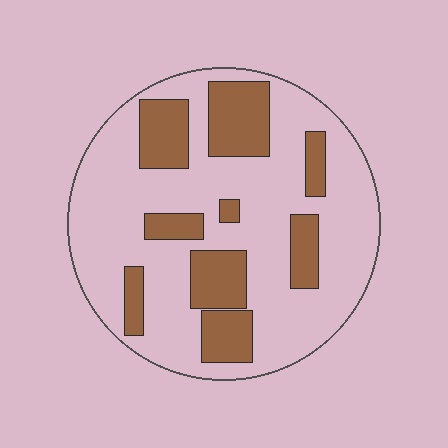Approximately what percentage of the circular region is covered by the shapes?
Approximately 30%.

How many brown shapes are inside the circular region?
9.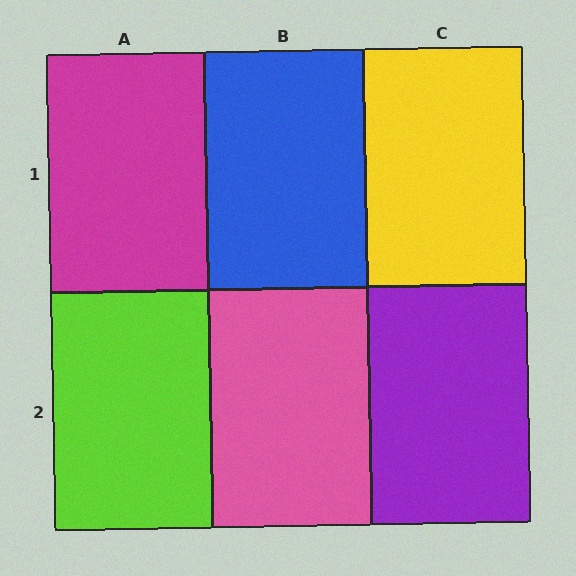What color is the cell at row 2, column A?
Lime.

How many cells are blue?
1 cell is blue.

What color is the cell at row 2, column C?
Purple.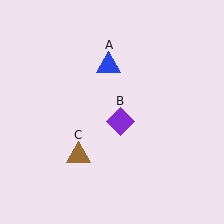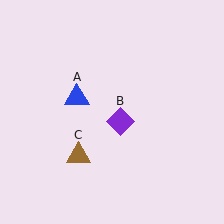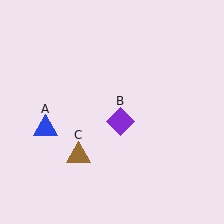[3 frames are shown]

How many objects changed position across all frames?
1 object changed position: blue triangle (object A).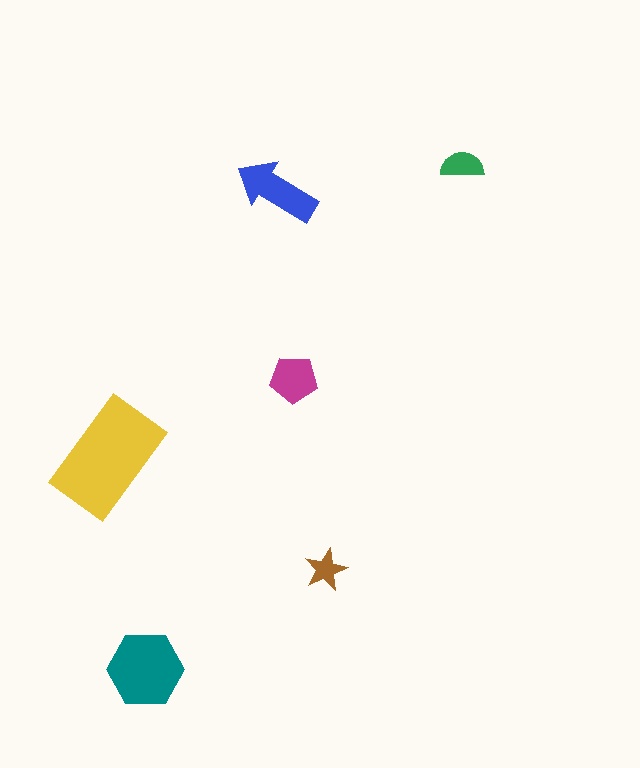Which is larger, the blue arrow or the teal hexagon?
The teal hexagon.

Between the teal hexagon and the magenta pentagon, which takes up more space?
The teal hexagon.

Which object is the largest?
The yellow rectangle.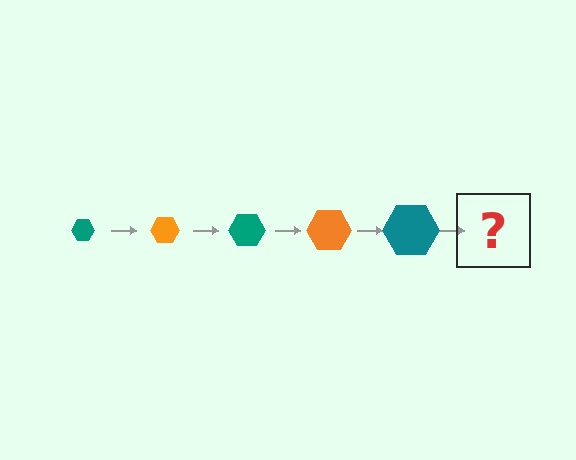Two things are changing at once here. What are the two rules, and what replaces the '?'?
The two rules are that the hexagon grows larger each step and the color cycles through teal and orange. The '?' should be an orange hexagon, larger than the previous one.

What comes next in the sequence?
The next element should be an orange hexagon, larger than the previous one.